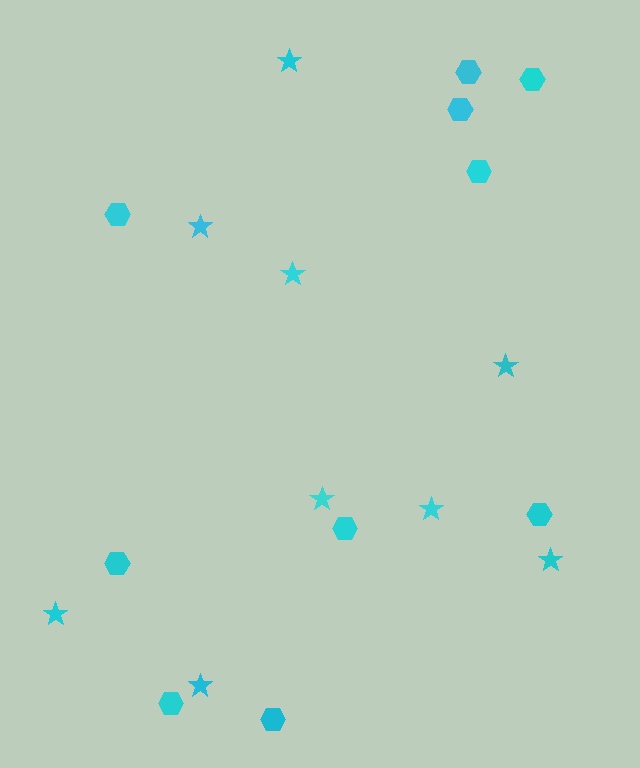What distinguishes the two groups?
There are 2 groups: one group of hexagons (10) and one group of stars (9).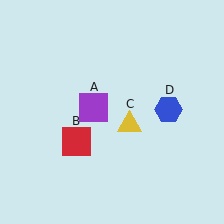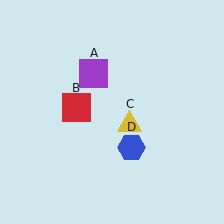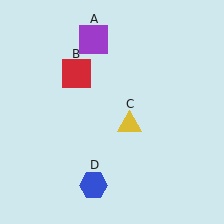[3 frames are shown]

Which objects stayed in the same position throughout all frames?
Yellow triangle (object C) remained stationary.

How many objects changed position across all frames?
3 objects changed position: purple square (object A), red square (object B), blue hexagon (object D).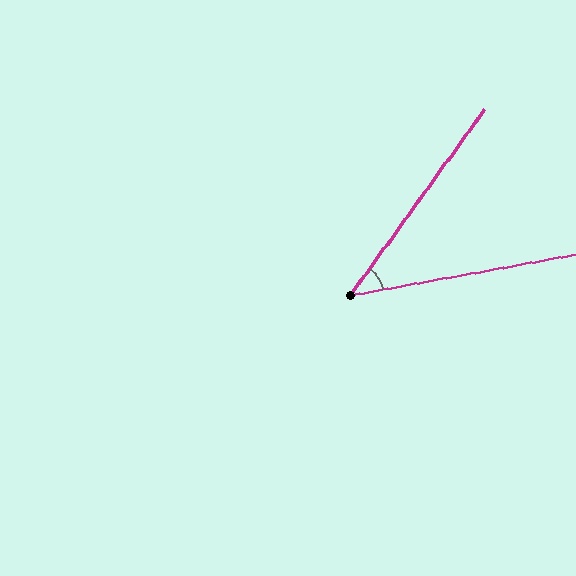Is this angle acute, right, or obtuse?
It is acute.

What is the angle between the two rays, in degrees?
Approximately 44 degrees.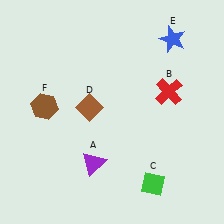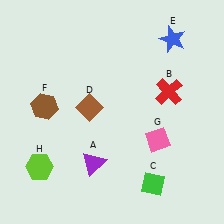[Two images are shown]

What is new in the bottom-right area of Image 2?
A pink diamond (G) was added in the bottom-right area of Image 2.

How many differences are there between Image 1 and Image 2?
There are 2 differences between the two images.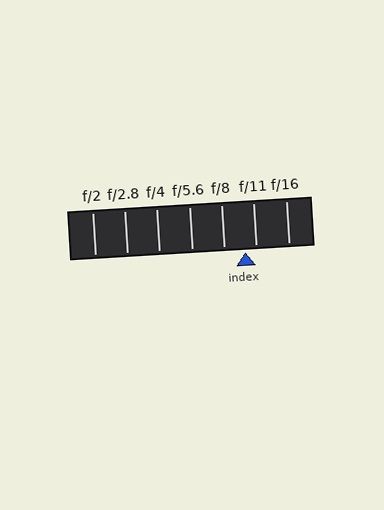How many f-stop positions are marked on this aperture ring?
There are 7 f-stop positions marked.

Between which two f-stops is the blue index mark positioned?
The index mark is between f/8 and f/11.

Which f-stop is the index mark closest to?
The index mark is closest to f/11.